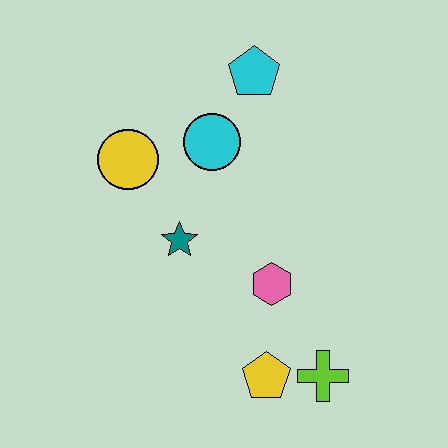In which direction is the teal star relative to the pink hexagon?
The teal star is to the left of the pink hexagon.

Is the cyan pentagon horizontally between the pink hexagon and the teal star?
Yes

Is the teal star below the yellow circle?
Yes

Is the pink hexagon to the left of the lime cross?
Yes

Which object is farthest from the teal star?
The lime cross is farthest from the teal star.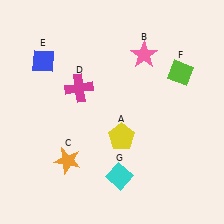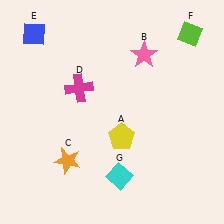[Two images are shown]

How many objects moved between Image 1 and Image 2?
2 objects moved between the two images.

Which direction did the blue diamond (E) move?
The blue diamond (E) moved up.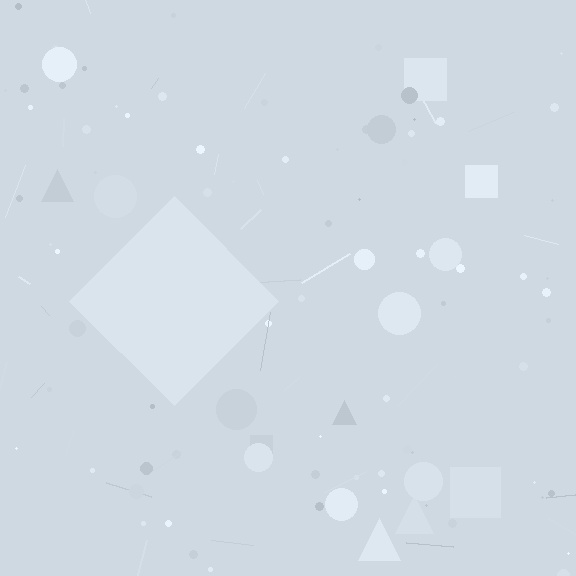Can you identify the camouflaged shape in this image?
The camouflaged shape is a diamond.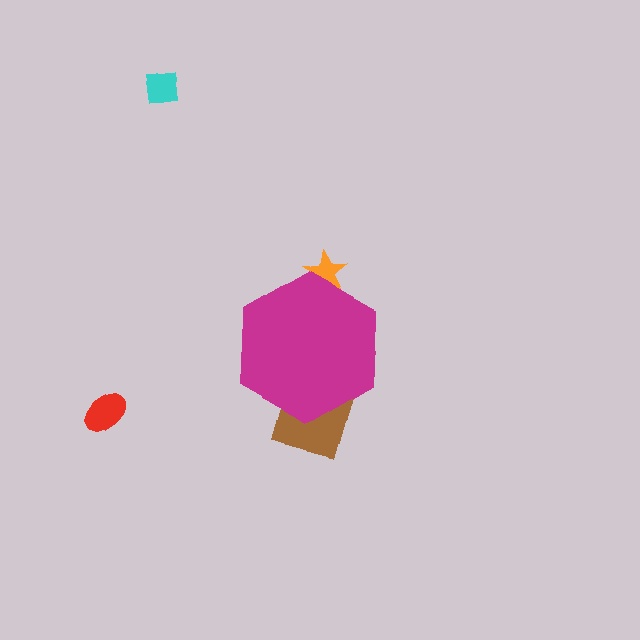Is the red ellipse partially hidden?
No, the red ellipse is fully visible.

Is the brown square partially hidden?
Yes, the brown square is partially hidden behind the magenta hexagon.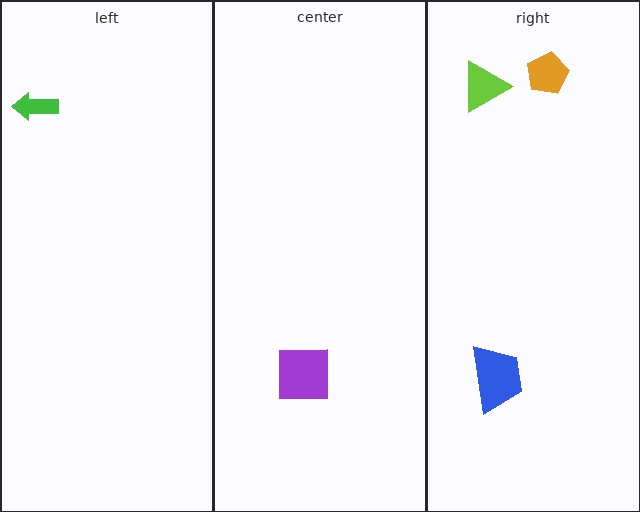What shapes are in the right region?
The orange pentagon, the lime triangle, the blue trapezoid.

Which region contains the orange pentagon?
The right region.